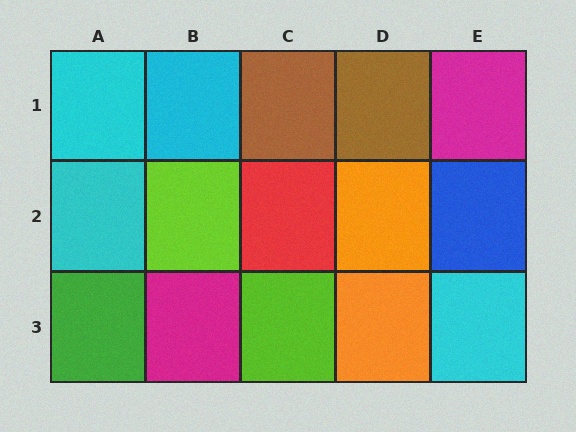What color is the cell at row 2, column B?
Lime.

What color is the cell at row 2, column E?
Blue.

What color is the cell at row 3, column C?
Lime.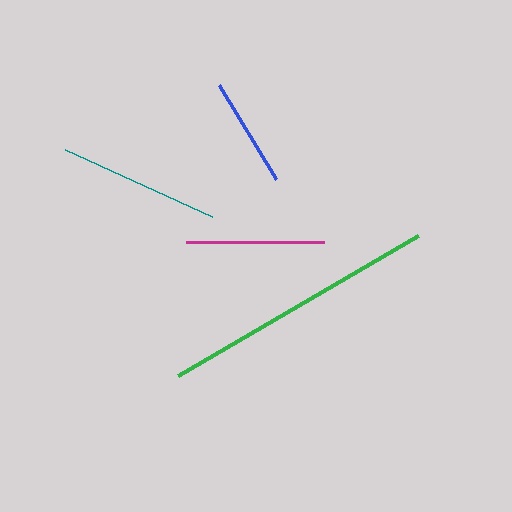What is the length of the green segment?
The green segment is approximately 278 pixels long.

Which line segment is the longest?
The green line is the longest at approximately 278 pixels.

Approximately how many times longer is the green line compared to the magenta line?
The green line is approximately 2.0 times the length of the magenta line.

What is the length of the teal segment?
The teal segment is approximately 162 pixels long.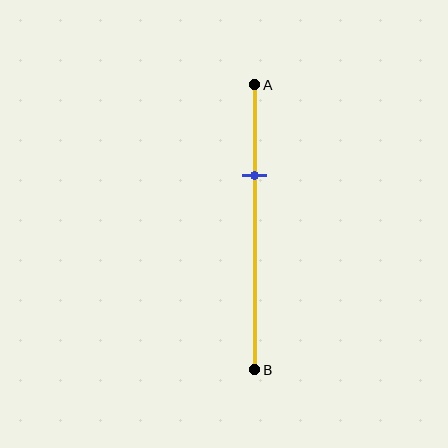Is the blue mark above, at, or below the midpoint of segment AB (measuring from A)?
The blue mark is above the midpoint of segment AB.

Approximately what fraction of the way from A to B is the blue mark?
The blue mark is approximately 30% of the way from A to B.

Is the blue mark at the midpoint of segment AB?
No, the mark is at about 30% from A, not at the 50% midpoint.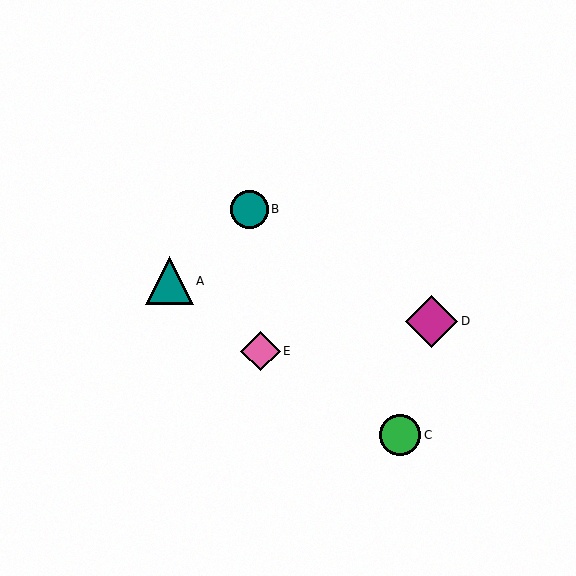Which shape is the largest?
The magenta diamond (labeled D) is the largest.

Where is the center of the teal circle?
The center of the teal circle is at (249, 209).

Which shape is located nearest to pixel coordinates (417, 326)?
The magenta diamond (labeled D) at (432, 321) is nearest to that location.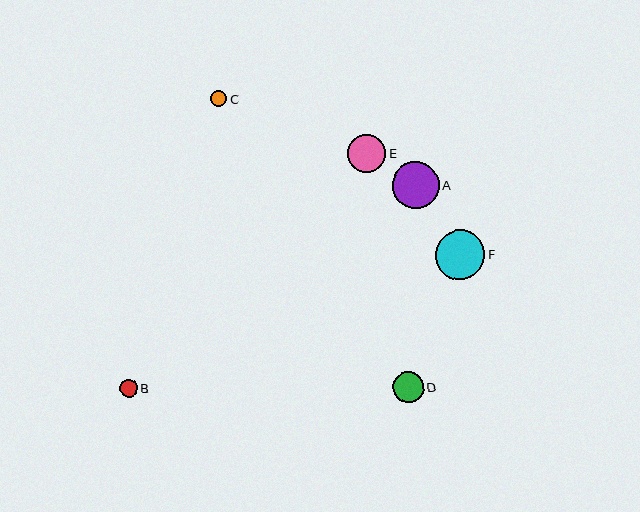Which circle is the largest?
Circle F is the largest with a size of approximately 49 pixels.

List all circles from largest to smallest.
From largest to smallest: F, A, E, D, B, C.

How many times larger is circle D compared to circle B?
Circle D is approximately 1.7 times the size of circle B.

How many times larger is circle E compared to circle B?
Circle E is approximately 2.1 times the size of circle B.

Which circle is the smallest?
Circle C is the smallest with a size of approximately 16 pixels.